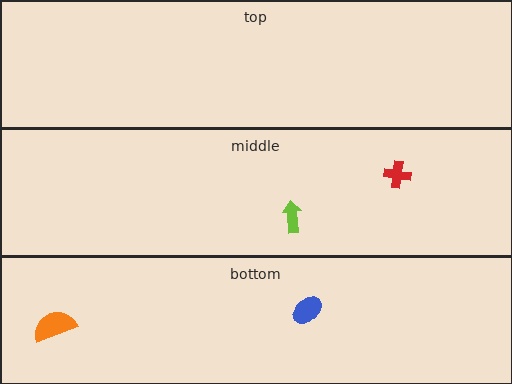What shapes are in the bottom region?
The orange semicircle, the blue ellipse.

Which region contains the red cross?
The middle region.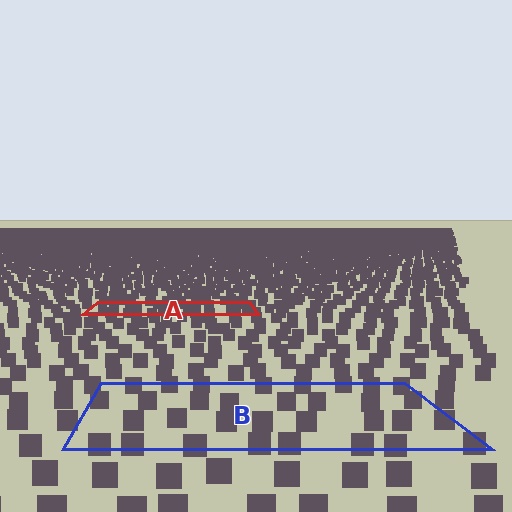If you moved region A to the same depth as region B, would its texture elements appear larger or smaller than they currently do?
They would appear larger. At a closer depth, the same texture elements are projected at a bigger on-screen size.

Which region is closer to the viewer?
Region B is closer. The texture elements there are larger and more spread out.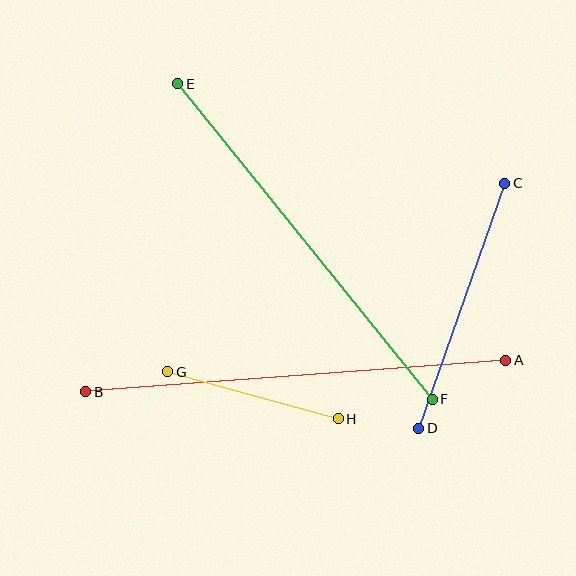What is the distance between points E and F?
The distance is approximately 405 pixels.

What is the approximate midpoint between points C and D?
The midpoint is at approximately (462, 306) pixels.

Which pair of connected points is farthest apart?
Points A and B are farthest apart.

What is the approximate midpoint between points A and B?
The midpoint is at approximately (296, 376) pixels.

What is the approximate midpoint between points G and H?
The midpoint is at approximately (253, 395) pixels.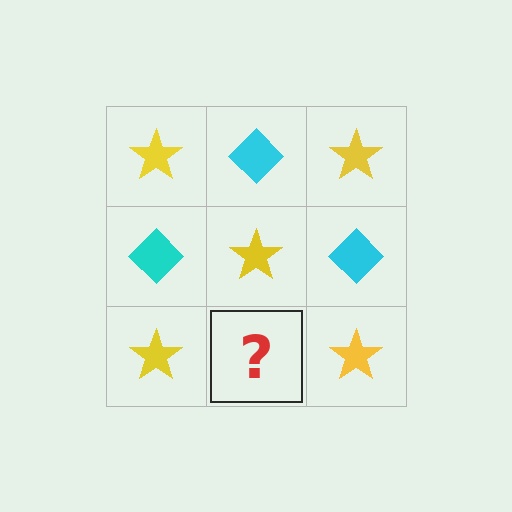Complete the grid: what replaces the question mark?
The question mark should be replaced with a cyan diamond.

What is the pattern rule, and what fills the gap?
The rule is that it alternates yellow star and cyan diamond in a checkerboard pattern. The gap should be filled with a cyan diamond.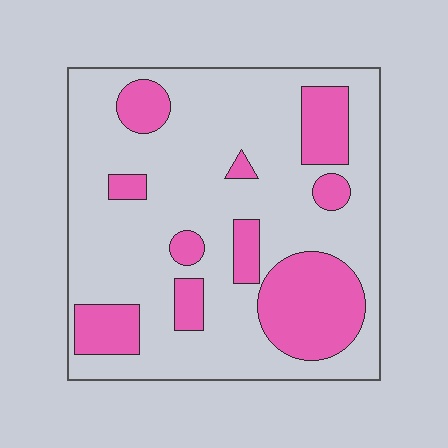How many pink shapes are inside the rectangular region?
10.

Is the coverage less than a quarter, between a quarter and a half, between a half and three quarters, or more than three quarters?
Between a quarter and a half.